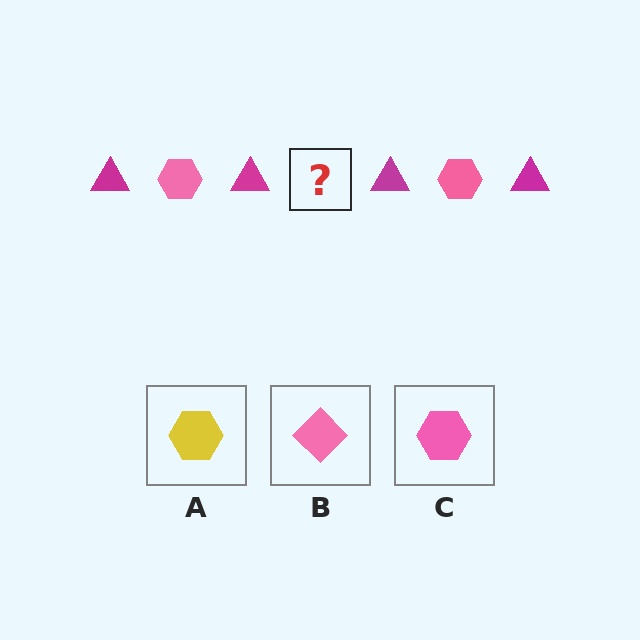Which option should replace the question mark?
Option C.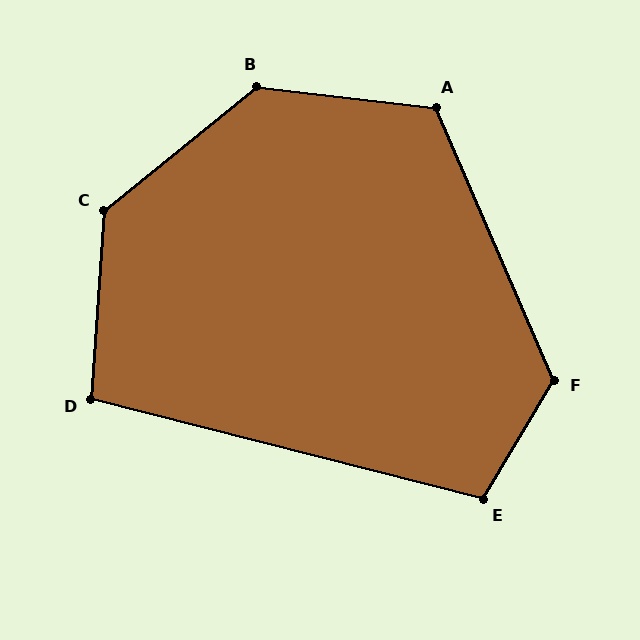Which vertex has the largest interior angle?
B, at approximately 134 degrees.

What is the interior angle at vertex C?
Approximately 133 degrees (obtuse).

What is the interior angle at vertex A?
Approximately 120 degrees (obtuse).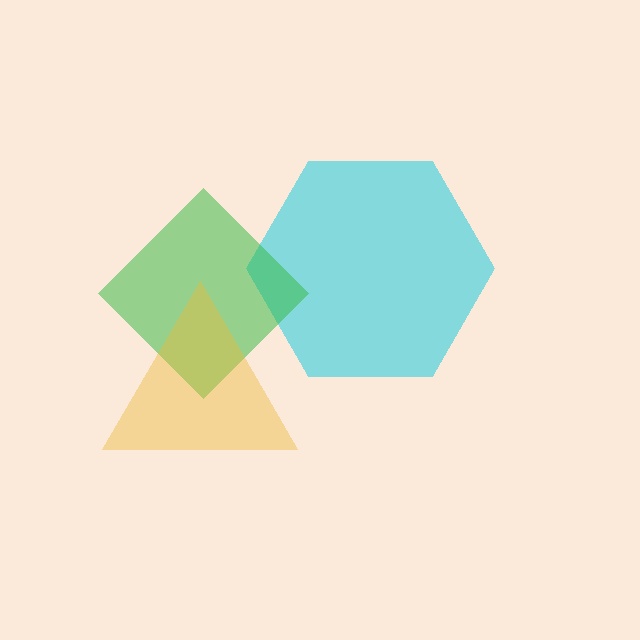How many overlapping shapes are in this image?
There are 3 overlapping shapes in the image.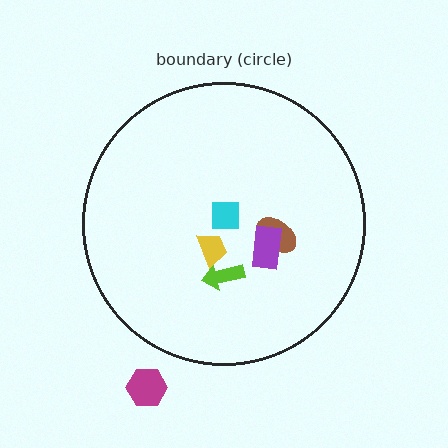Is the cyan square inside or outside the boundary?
Inside.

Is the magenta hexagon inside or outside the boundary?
Outside.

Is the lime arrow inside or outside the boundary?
Inside.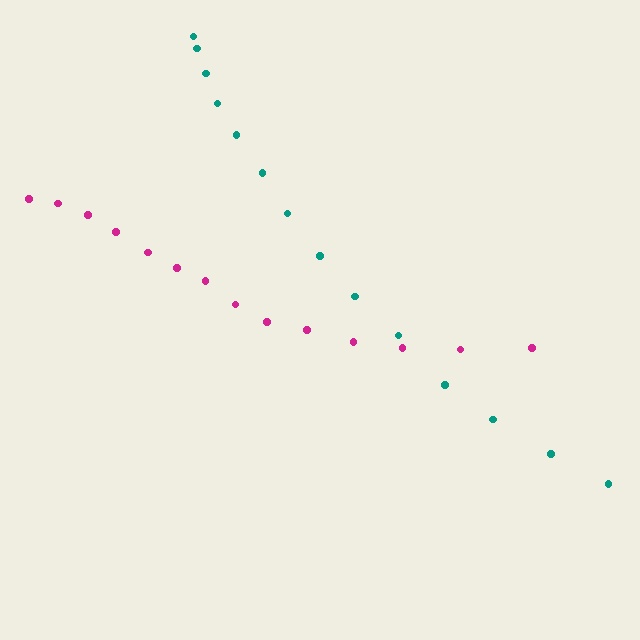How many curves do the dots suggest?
There are 2 distinct paths.